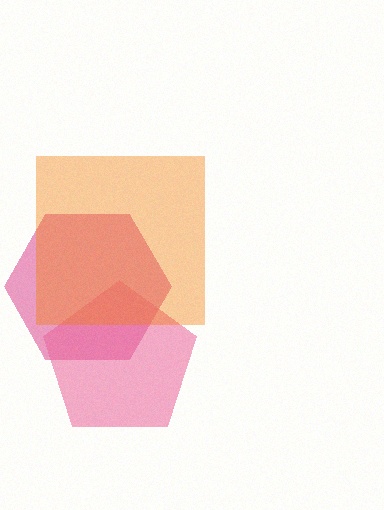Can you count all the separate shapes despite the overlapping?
Yes, there are 3 separate shapes.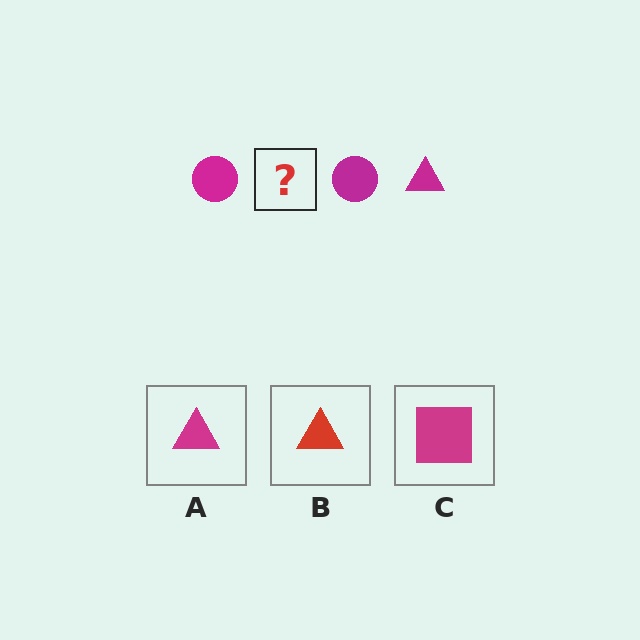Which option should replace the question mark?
Option A.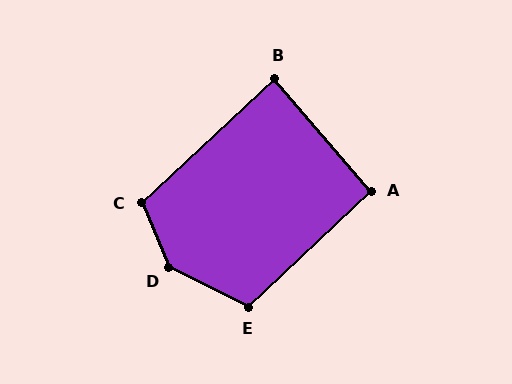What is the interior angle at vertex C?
Approximately 110 degrees (obtuse).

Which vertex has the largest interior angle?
D, at approximately 139 degrees.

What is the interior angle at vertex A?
Approximately 93 degrees (approximately right).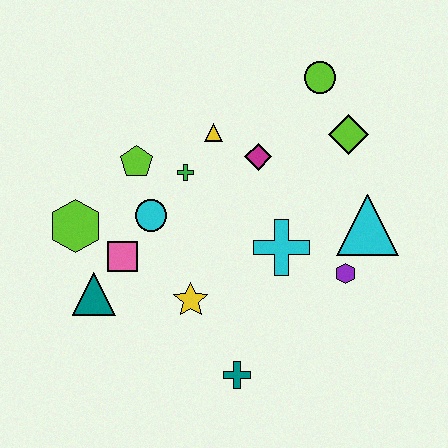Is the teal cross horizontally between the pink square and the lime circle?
Yes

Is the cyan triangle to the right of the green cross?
Yes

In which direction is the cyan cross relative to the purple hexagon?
The cyan cross is to the left of the purple hexagon.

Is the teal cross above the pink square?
No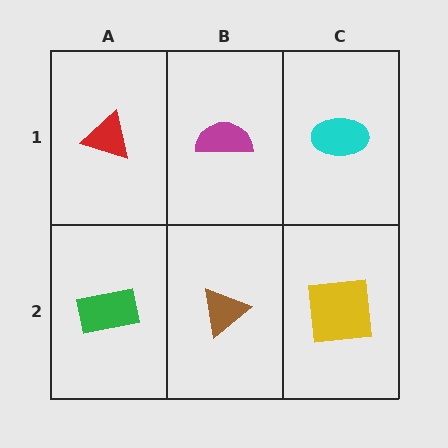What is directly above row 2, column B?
A magenta semicircle.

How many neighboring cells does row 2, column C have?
2.